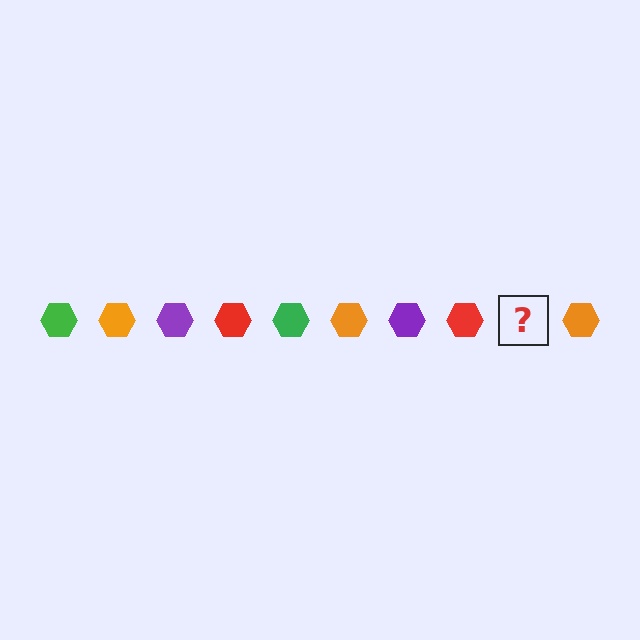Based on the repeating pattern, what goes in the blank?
The blank should be a green hexagon.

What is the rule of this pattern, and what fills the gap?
The rule is that the pattern cycles through green, orange, purple, red hexagons. The gap should be filled with a green hexagon.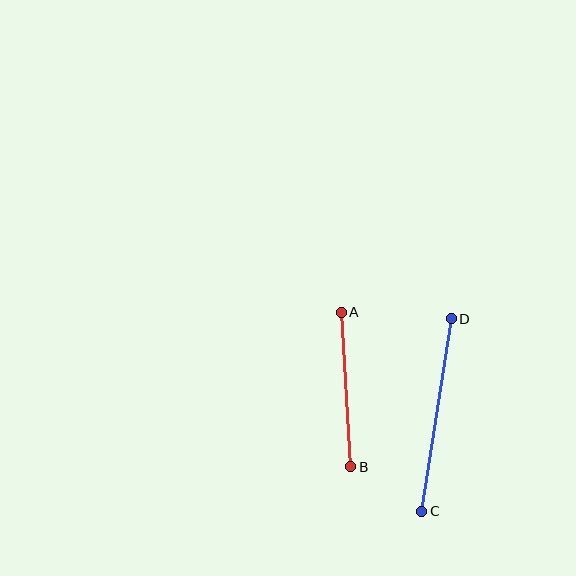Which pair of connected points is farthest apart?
Points C and D are farthest apart.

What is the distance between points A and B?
The distance is approximately 154 pixels.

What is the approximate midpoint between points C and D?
The midpoint is at approximately (437, 415) pixels.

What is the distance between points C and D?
The distance is approximately 195 pixels.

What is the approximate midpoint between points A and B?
The midpoint is at approximately (346, 389) pixels.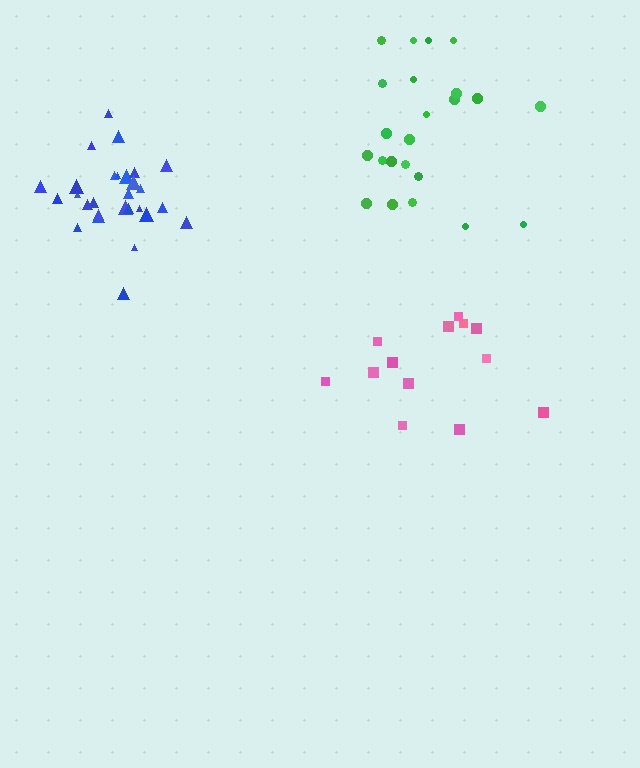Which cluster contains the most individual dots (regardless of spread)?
Blue (28).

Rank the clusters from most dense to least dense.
blue, pink, green.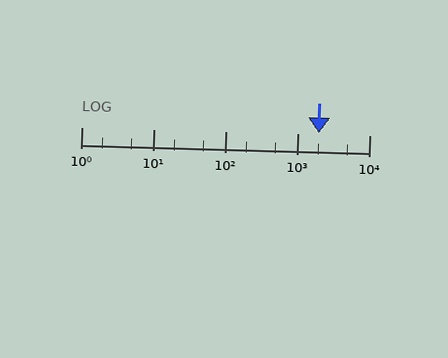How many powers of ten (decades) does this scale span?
The scale spans 4 decades, from 1 to 10000.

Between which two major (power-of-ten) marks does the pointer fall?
The pointer is between 1000 and 10000.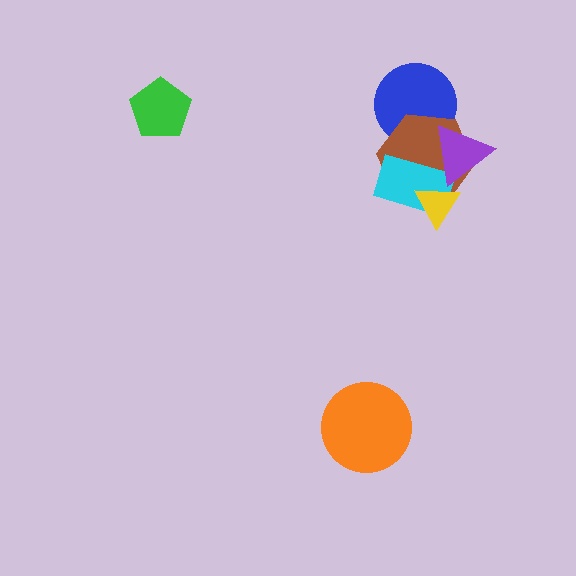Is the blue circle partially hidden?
Yes, it is partially covered by another shape.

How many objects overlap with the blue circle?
2 objects overlap with the blue circle.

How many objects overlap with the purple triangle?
3 objects overlap with the purple triangle.